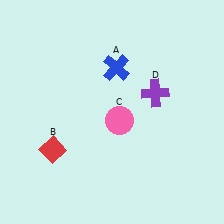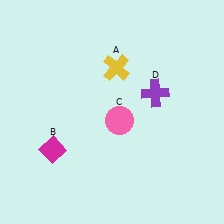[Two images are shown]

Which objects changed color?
A changed from blue to yellow. B changed from red to magenta.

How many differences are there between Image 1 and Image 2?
There are 2 differences between the two images.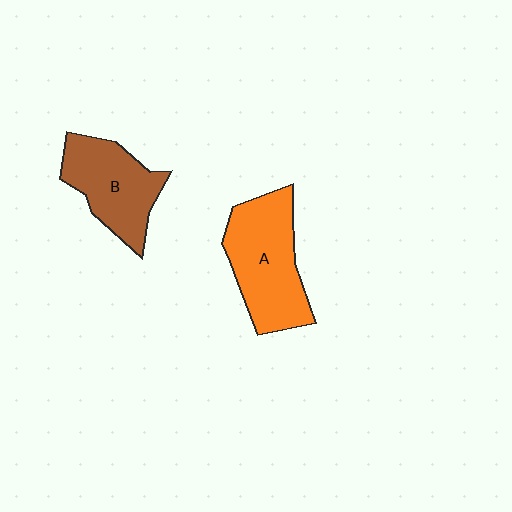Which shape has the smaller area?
Shape B (brown).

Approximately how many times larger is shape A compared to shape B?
Approximately 1.2 times.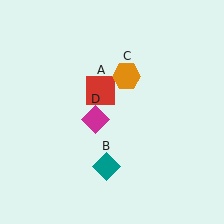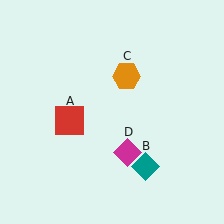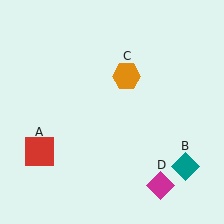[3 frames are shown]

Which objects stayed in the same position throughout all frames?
Orange hexagon (object C) remained stationary.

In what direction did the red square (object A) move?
The red square (object A) moved down and to the left.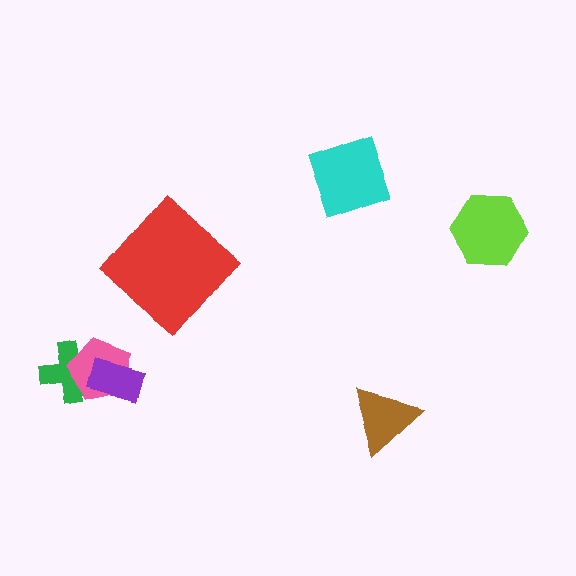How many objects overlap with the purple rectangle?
2 objects overlap with the purple rectangle.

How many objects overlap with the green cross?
2 objects overlap with the green cross.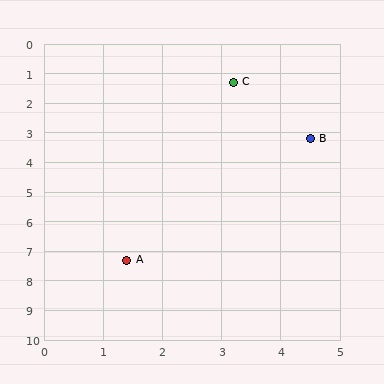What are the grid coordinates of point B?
Point B is at approximately (4.5, 3.2).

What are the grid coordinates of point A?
Point A is at approximately (1.4, 7.3).